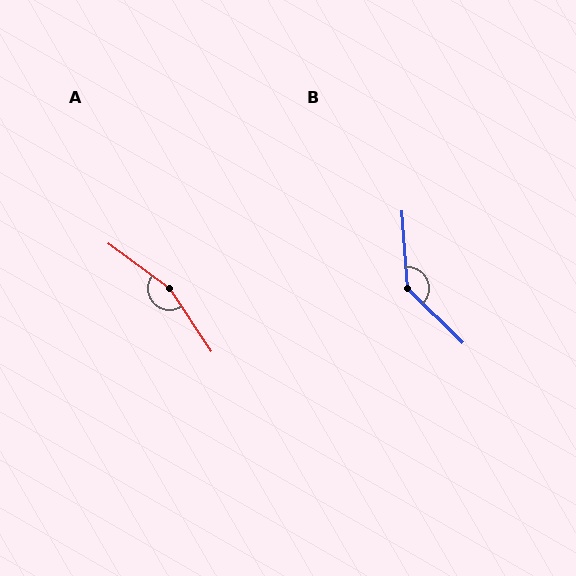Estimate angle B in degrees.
Approximately 138 degrees.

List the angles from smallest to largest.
B (138°), A (160°).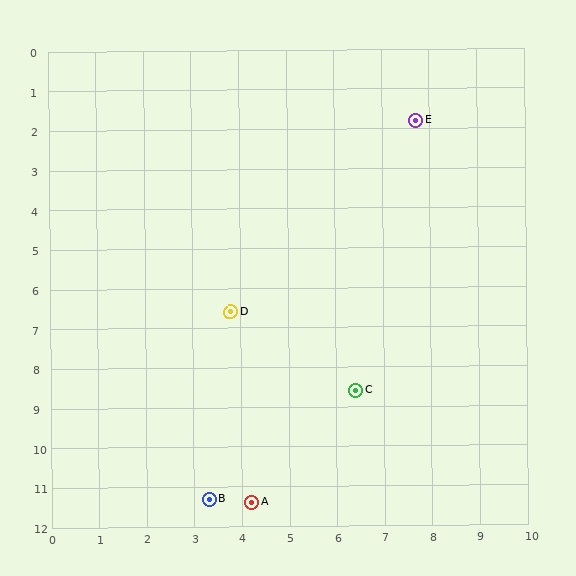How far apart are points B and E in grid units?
Points B and E are about 10.5 grid units apart.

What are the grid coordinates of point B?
Point B is at approximately (3.3, 11.3).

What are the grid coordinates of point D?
Point D is at approximately (3.8, 6.6).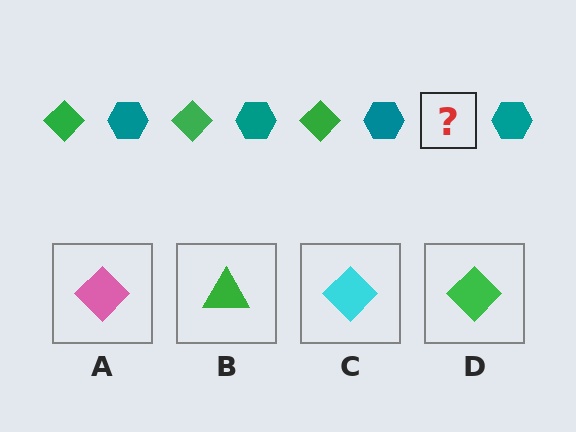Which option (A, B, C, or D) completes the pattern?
D.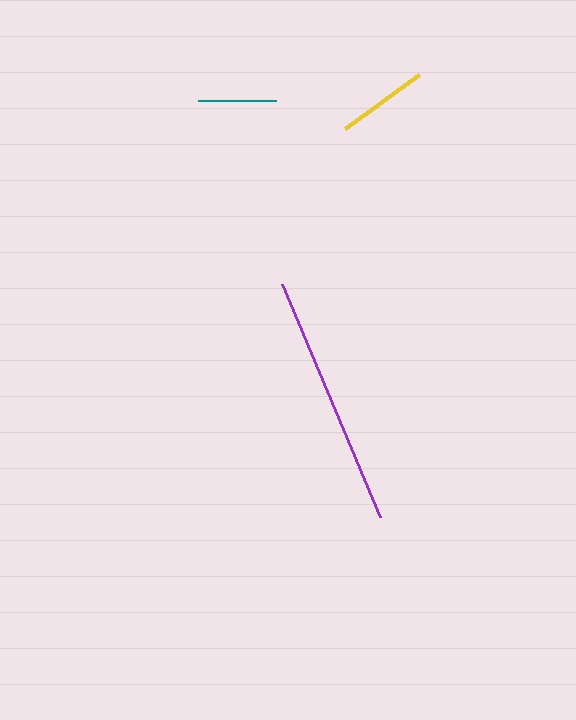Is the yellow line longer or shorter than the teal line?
The yellow line is longer than the teal line.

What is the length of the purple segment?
The purple segment is approximately 253 pixels long.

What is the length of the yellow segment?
The yellow segment is approximately 92 pixels long.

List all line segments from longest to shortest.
From longest to shortest: purple, yellow, teal.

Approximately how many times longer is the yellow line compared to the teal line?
The yellow line is approximately 1.2 times the length of the teal line.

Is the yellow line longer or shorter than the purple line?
The purple line is longer than the yellow line.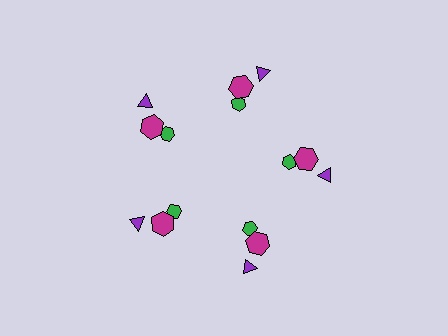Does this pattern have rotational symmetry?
Yes, this pattern has 5-fold rotational symmetry. It looks the same after rotating 72 degrees around the center.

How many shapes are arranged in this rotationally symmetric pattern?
There are 15 shapes, arranged in 5 groups of 3.